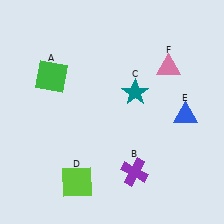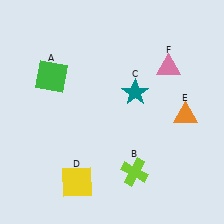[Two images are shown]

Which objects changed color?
B changed from purple to lime. D changed from lime to yellow. E changed from blue to orange.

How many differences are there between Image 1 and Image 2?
There are 3 differences between the two images.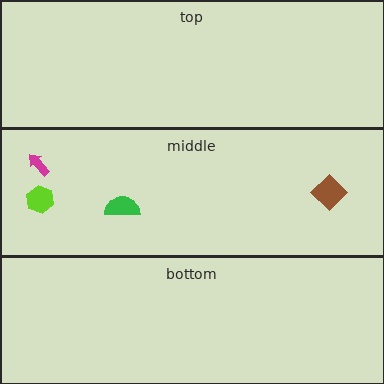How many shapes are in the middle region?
4.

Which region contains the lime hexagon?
The middle region.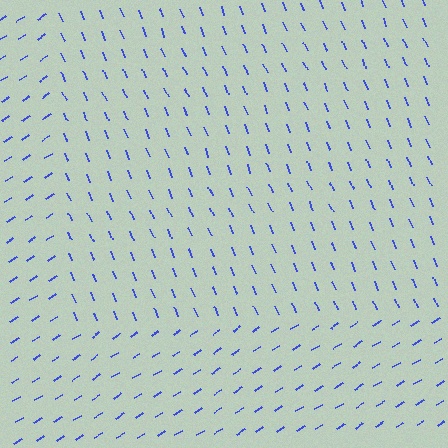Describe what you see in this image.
The image is filled with small blue line segments. A rectangle region in the image has lines oriented differently from the surrounding lines, creating a visible texture boundary.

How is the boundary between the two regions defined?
The boundary is defined purely by a change in line orientation (approximately 80 degrees difference). All lines are the same color and thickness.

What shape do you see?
I see a rectangle.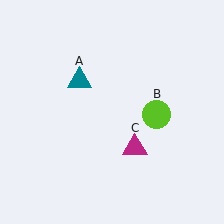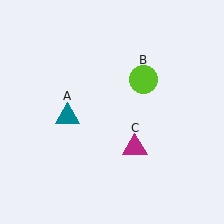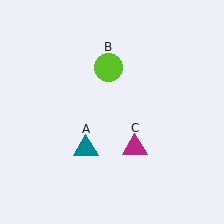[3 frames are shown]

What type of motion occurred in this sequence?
The teal triangle (object A), lime circle (object B) rotated counterclockwise around the center of the scene.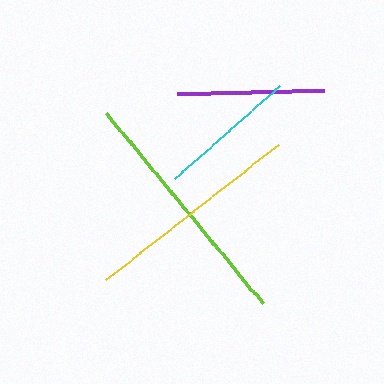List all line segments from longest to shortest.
From longest to shortest: lime, yellow, purple, cyan.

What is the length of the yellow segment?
The yellow segment is approximately 219 pixels long.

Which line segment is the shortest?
The cyan line is the shortest at approximately 140 pixels.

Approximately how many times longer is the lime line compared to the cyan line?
The lime line is approximately 1.8 times the length of the cyan line.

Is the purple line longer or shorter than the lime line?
The lime line is longer than the purple line.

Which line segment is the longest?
The lime line is the longest at approximately 246 pixels.